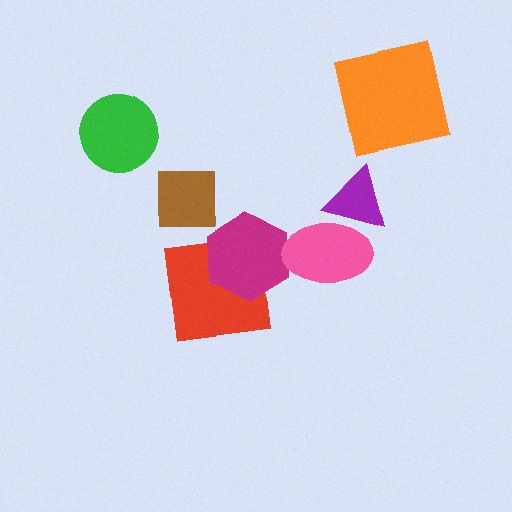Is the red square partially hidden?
Yes, it is partially covered by another shape.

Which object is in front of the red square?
The magenta hexagon is in front of the red square.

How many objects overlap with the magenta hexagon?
2 objects overlap with the magenta hexagon.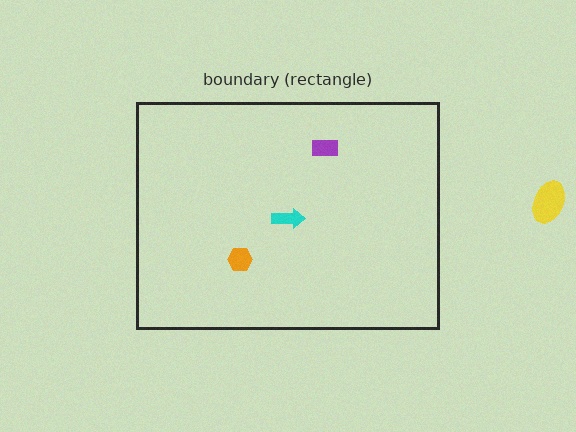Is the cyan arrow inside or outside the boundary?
Inside.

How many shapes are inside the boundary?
3 inside, 1 outside.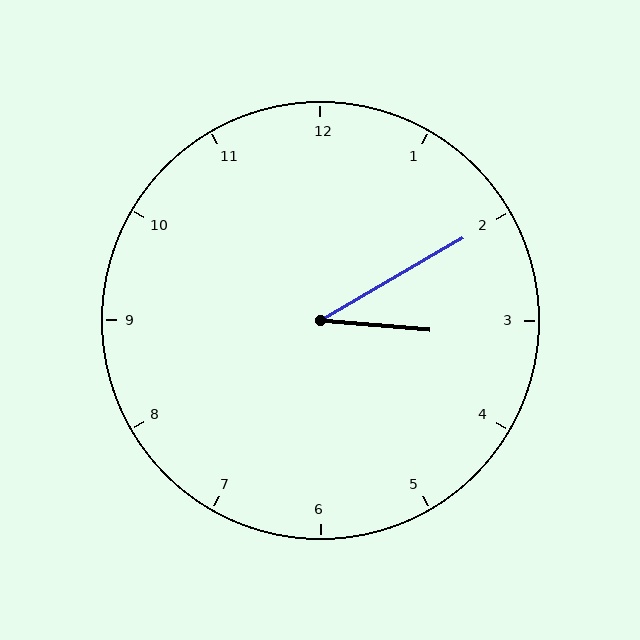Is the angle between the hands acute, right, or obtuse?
It is acute.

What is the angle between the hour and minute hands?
Approximately 35 degrees.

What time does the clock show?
3:10.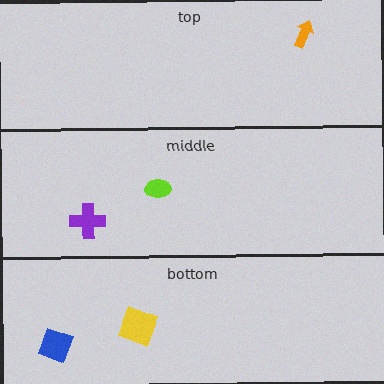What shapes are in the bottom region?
The yellow diamond, the blue square.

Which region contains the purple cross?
The middle region.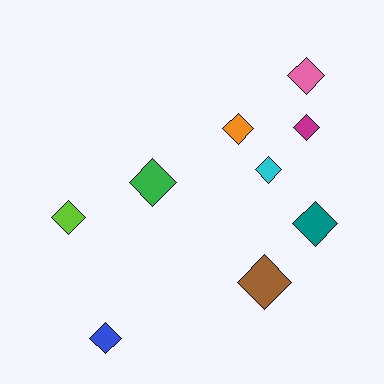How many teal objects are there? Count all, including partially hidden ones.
There is 1 teal object.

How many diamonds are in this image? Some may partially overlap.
There are 9 diamonds.